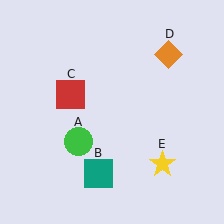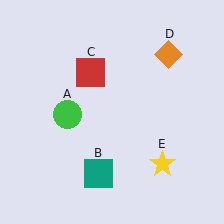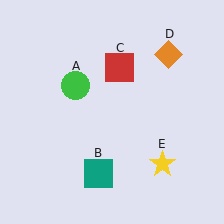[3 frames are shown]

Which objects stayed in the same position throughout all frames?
Teal square (object B) and orange diamond (object D) and yellow star (object E) remained stationary.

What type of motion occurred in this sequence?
The green circle (object A), red square (object C) rotated clockwise around the center of the scene.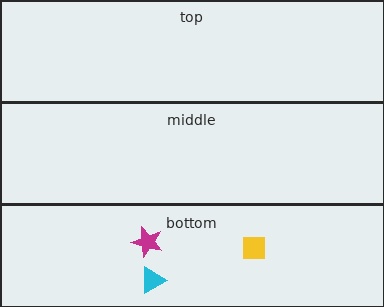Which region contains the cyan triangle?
The bottom region.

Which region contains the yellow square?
The bottom region.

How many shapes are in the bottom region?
3.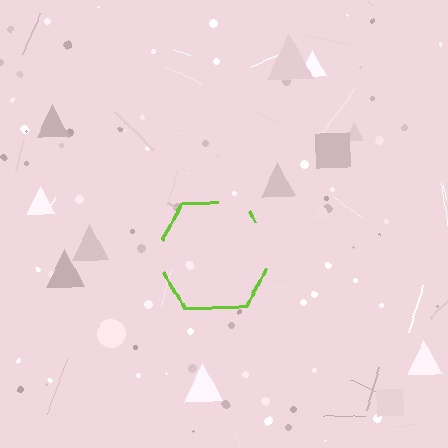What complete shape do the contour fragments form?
The contour fragments form a hexagon.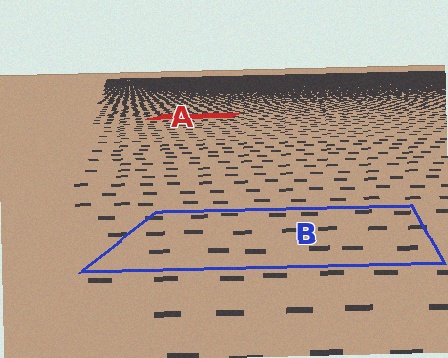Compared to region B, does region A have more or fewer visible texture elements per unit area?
Region A has more texture elements per unit area — they are packed more densely because it is farther away.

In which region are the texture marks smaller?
The texture marks are smaller in region A, because it is farther away.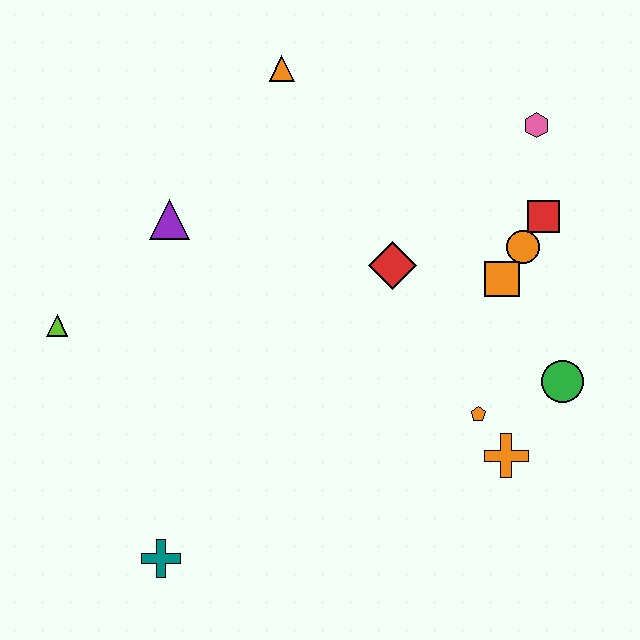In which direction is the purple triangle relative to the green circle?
The purple triangle is to the left of the green circle.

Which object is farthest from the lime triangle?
The pink hexagon is farthest from the lime triangle.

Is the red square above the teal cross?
Yes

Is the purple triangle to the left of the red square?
Yes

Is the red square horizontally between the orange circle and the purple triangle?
No